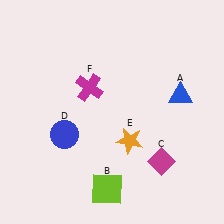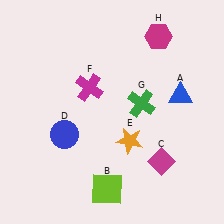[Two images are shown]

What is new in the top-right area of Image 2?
A magenta hexagon (H) was added in the top-right area of Image 2.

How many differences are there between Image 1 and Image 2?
There are 2 differences between the two images.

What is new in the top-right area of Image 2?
A green cross (G) was added in the top-right area of Image 2.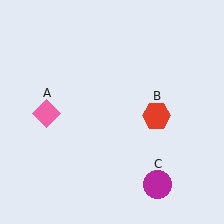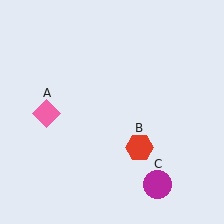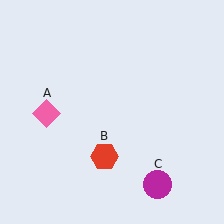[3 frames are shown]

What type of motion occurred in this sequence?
The red hexagon (object B) rotated clockwise around the center of the scene.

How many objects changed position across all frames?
1 object changed position: red hexagon (object B).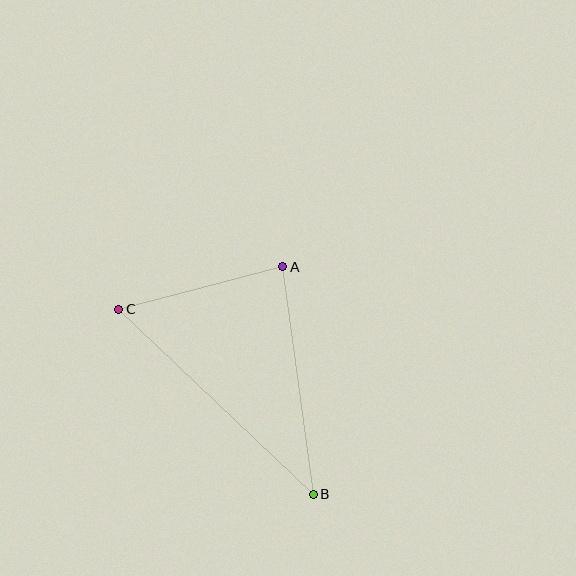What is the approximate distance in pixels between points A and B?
The distance between A and B is approximately 230 pixels.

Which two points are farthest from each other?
Points B and C are farthest from each other.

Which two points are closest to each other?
Points A and C are closest to each other.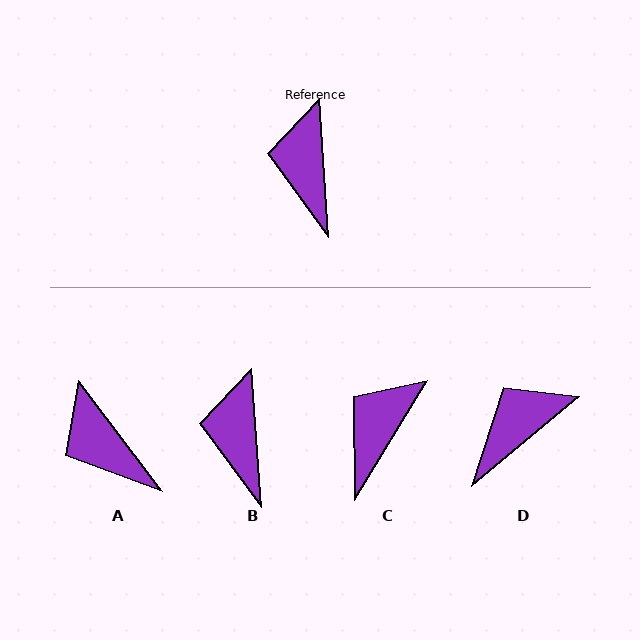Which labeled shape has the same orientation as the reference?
B.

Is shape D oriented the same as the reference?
No, it is off by about 54 degrees.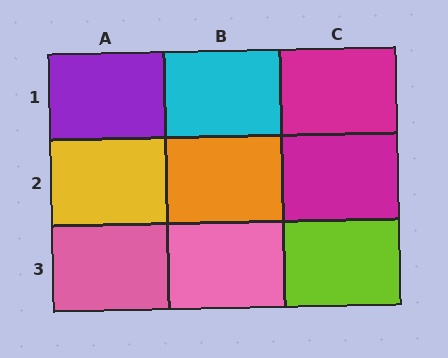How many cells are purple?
1 cell is purple.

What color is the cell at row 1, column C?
Magenta.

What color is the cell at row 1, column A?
Purple.